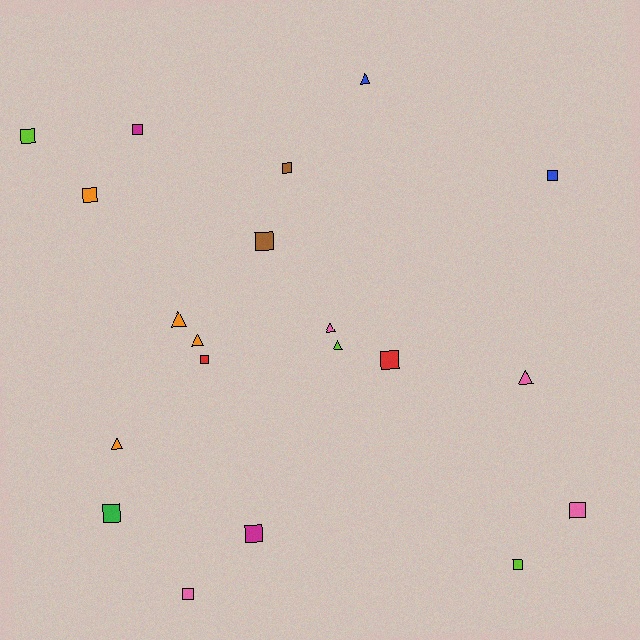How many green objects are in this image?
There is 1 green object.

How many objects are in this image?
There are 20 objects.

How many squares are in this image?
There are 13 squares.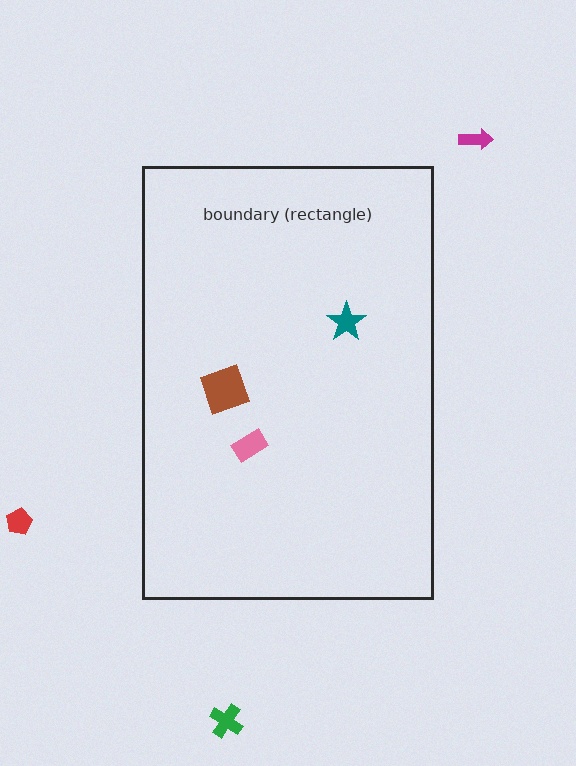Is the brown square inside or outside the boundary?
Inside.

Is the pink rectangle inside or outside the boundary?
Inside.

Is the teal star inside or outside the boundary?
Inside.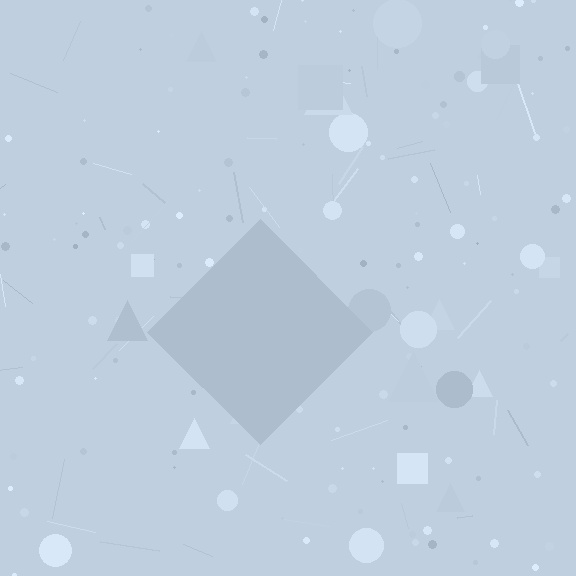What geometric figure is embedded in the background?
A diamond is embedded in the background.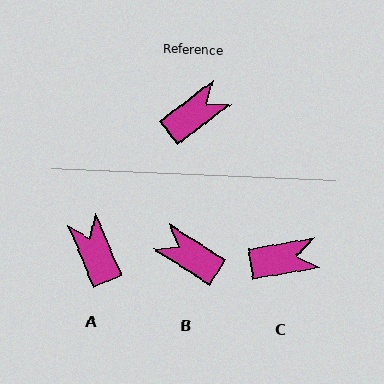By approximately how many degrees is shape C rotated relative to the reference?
Approximately 28 degrees clockwise.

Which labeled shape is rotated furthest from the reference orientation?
B, about 110 degrees away.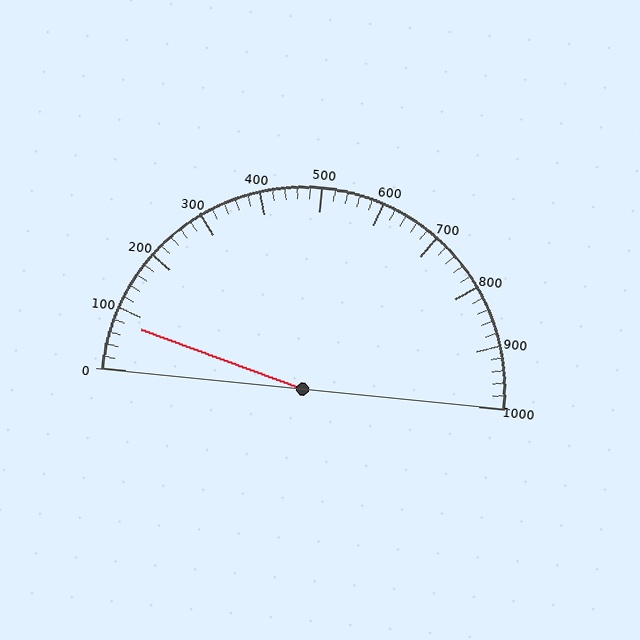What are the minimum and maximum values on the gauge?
The gauge ranges from 0 to 1000.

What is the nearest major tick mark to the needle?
The nearest major tick mark is 100.